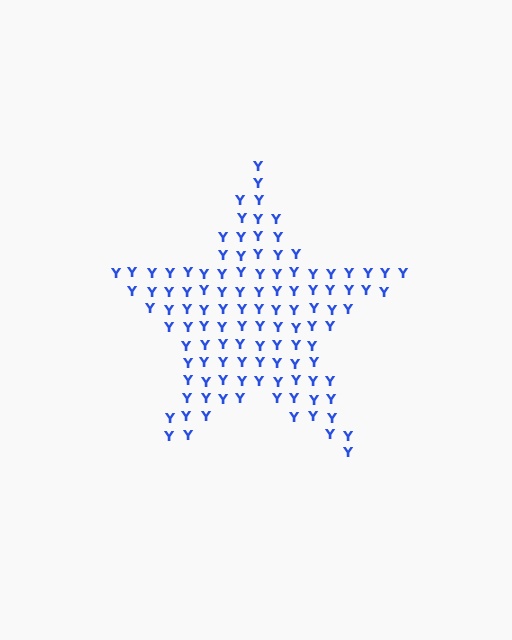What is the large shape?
The large shape is a star.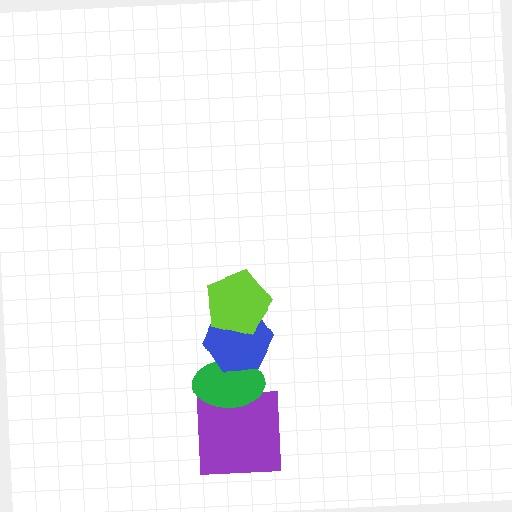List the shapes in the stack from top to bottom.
From top to bottom: the lime pentagon, the blue hexagon, the green ellipse, the purple square.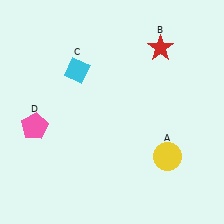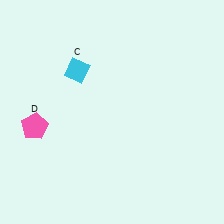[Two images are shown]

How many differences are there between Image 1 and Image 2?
There are 2 differences between the two images.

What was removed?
The yellow circle (A), the red star (B) were removed in Image 2.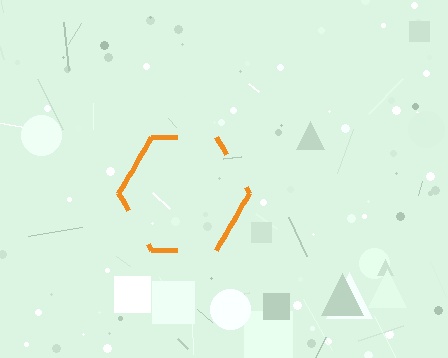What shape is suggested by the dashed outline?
The dashed outline suggests a hexagon.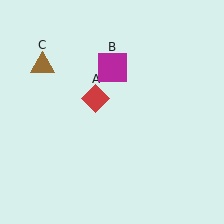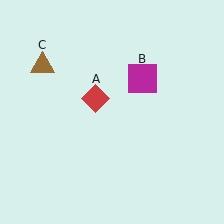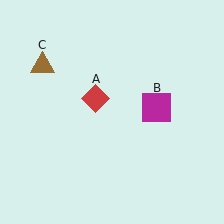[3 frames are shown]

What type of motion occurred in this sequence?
The magenta square (object B) rotated clockwise around the center of the scene.